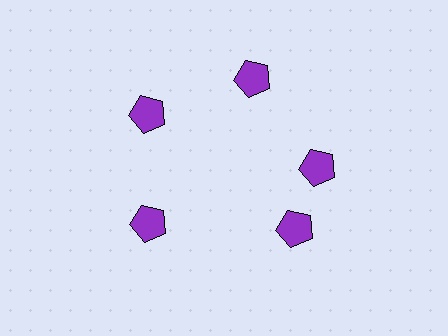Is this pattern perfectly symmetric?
No. The 5 purple pentagons are arranged in a ring, but one element near the 5 o'clock position is rotated out of alignment along the ring, breaking the 5-fold rotational symmetry.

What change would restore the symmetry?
The symmetry would be restored by rotating it back into even spacing with its neighbors so that all 5 pentagons sit at equal angles and equal distance from the center.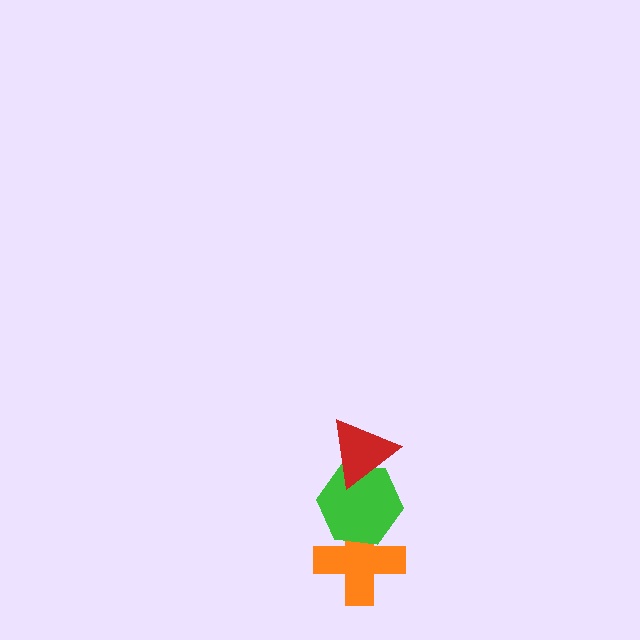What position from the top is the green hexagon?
The green hexagon is 2nd from the top.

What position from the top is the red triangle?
The red triangle is 1st from the top.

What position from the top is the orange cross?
The orange cross is 3rd from the top.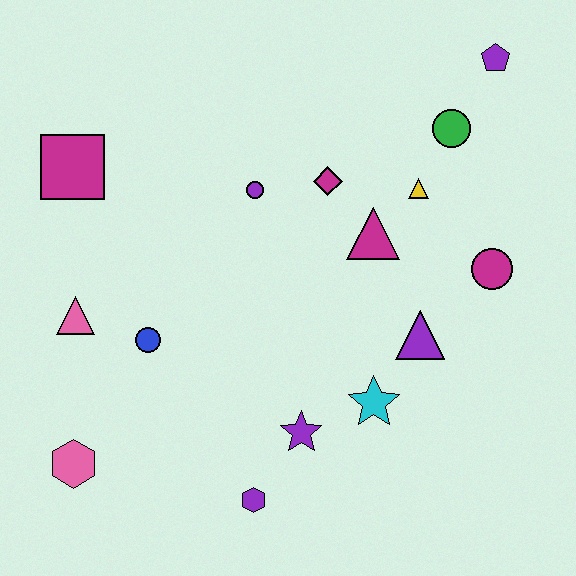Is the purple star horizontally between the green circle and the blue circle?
Yes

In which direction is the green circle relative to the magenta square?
The green circle is to the right of the magenta square.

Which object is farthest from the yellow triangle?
The pink hexagon is farthest from the yellow triangle.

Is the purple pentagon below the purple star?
No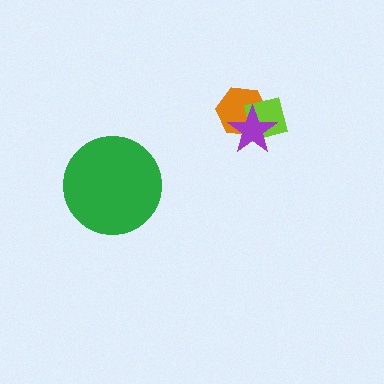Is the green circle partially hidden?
No, no other shape covers it.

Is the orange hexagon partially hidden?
Yes, it is partially covered by another shape.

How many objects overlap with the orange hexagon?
2 objects overlap with the orange hexagon.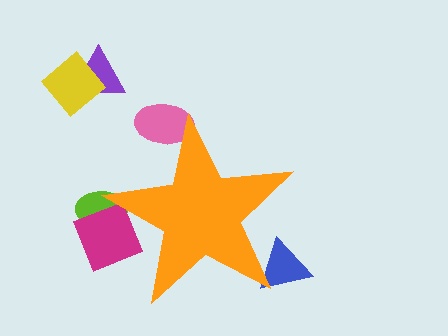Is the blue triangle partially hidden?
Yes, the blue triangle is partially hidden behind the orange star.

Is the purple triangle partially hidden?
No, the purple triangle is fully visible.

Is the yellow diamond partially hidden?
No, the yellow diamond is fully visible.